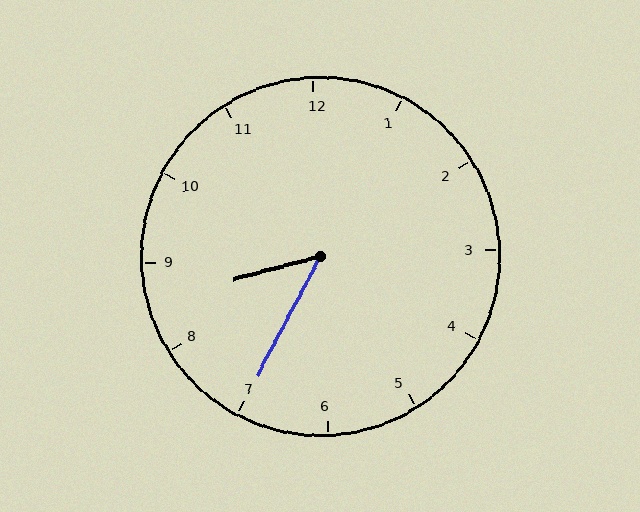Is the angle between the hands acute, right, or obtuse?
It is acute.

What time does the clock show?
8:35.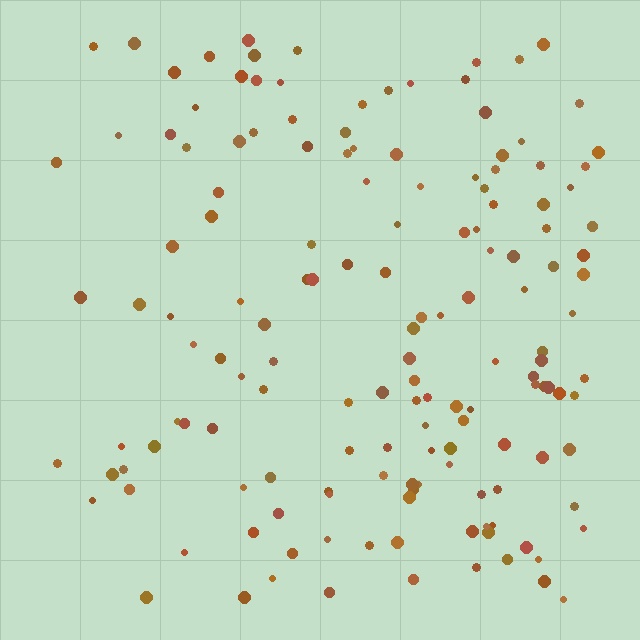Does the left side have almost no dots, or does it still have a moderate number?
Still a moderate number, just noticeably fewer than the right.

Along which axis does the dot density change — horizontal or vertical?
Horizontal.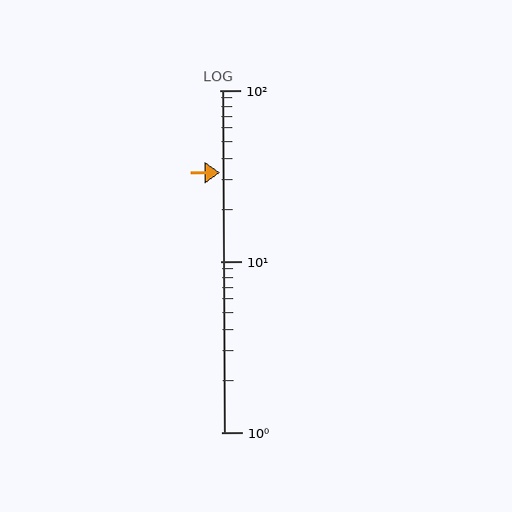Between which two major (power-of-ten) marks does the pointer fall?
The pointer is between 10 and 100.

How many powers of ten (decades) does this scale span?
The scale spans 2 decades, from 1 to 100.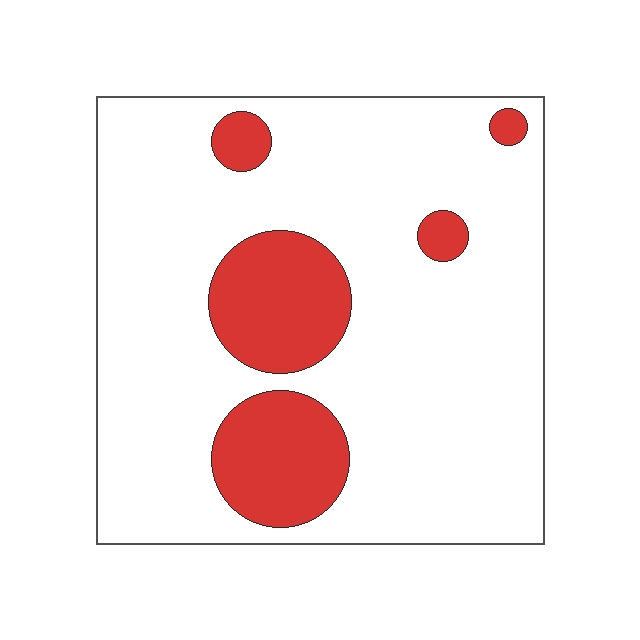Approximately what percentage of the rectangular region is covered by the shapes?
Approximately 20%.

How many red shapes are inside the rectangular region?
5.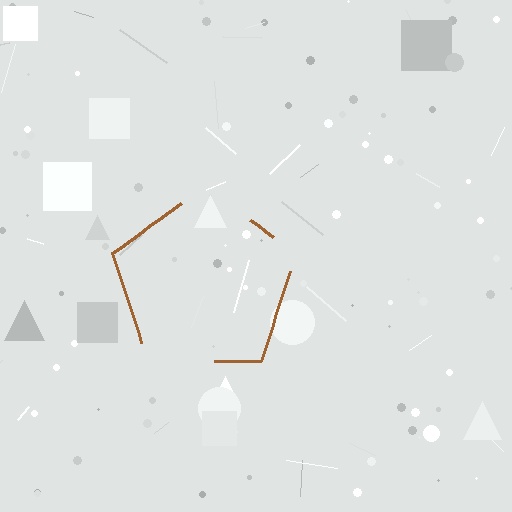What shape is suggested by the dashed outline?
The dashed outline suggests a pentagon.